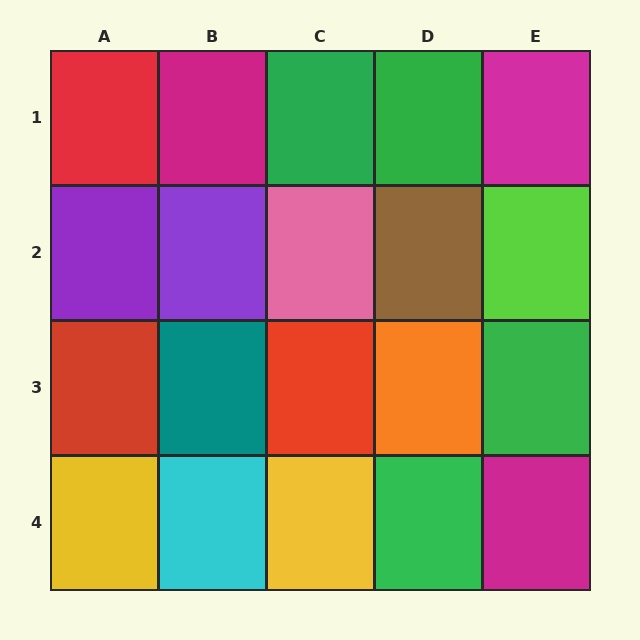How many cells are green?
4 cells are green.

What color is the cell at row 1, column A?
Red.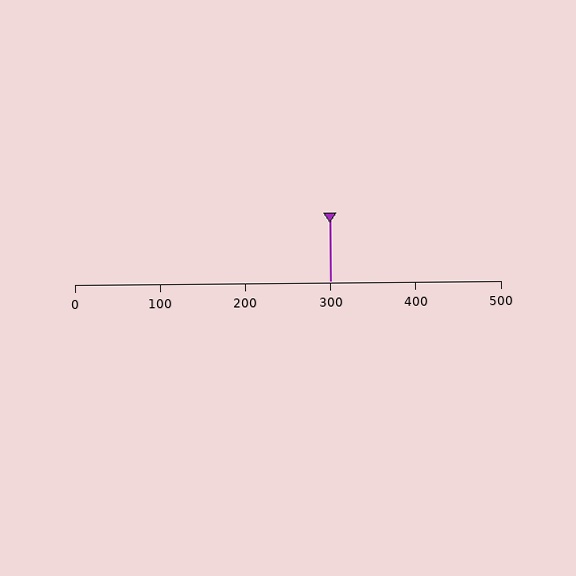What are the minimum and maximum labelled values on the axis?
The axis runs from 0 to 500.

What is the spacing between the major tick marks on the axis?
The major ticks are spaced 100 apart.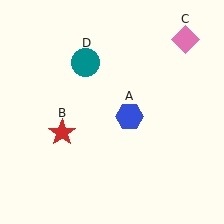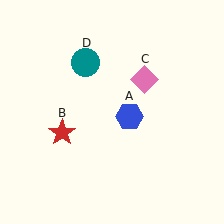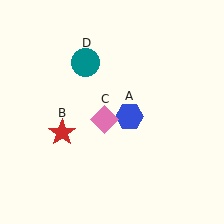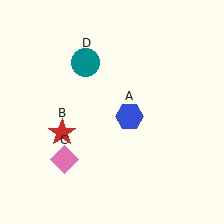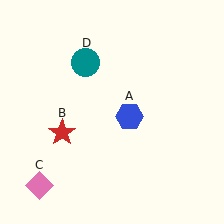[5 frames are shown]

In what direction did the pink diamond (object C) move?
The pink diamond (object C) moved down and to the left.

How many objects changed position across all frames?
1 object changed position: pink diamond (object C).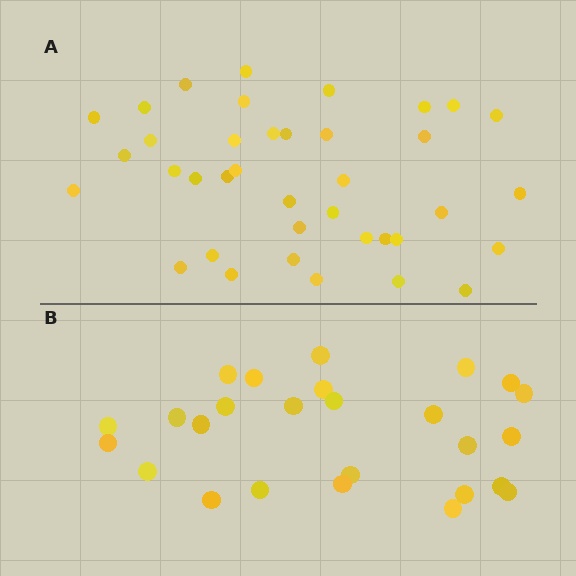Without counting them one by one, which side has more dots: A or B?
Region A (the top region) has more dots.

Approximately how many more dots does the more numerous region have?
Region A has roughly 12 or so more dots than region B.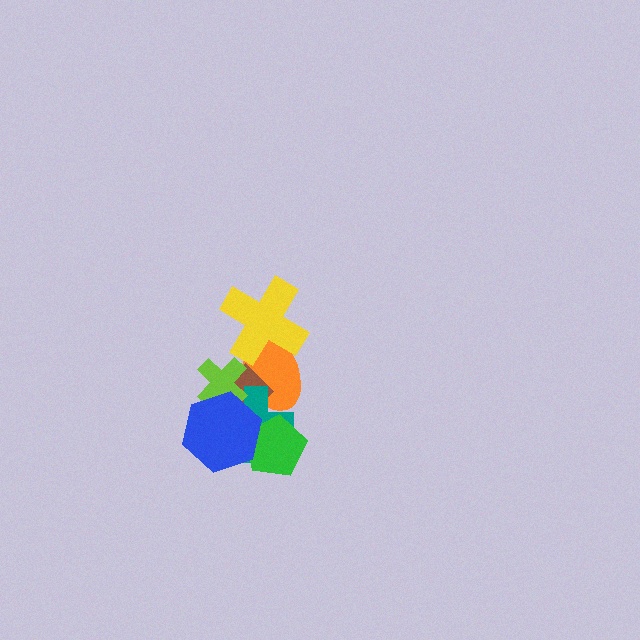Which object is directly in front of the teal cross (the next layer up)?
The green pentagon is directly in front of the teal cross.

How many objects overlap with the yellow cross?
1 object overlaps with the yellow cross.